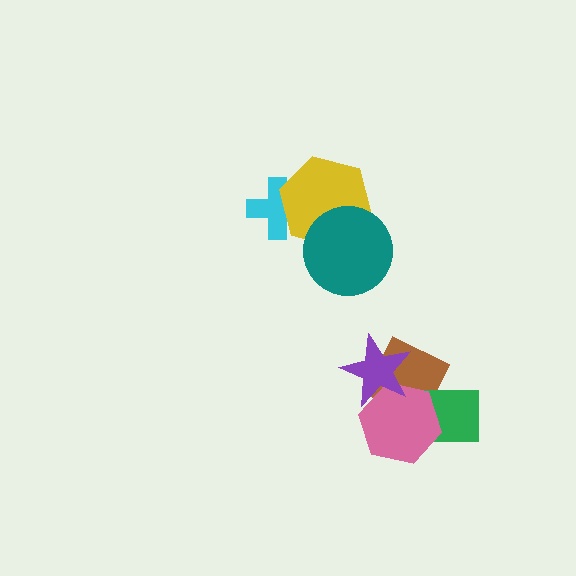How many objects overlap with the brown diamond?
3 objects overlap with the brown diamond.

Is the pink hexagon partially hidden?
Yes, it is partially covered by another shape.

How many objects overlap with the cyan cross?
1 object overlaps with the cyan cross.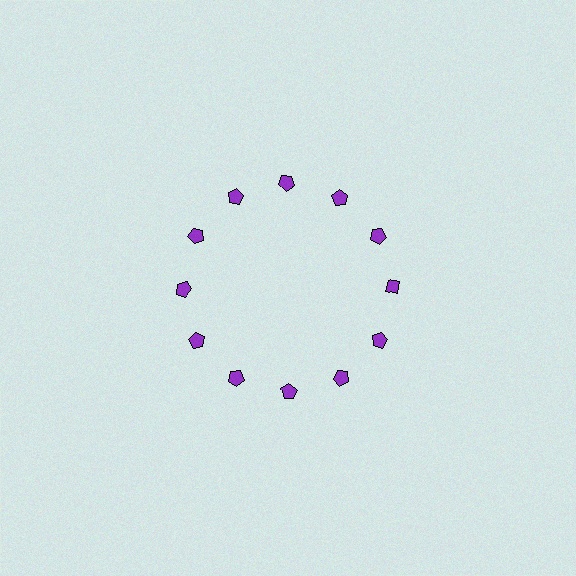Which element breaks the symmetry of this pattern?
The purple diamond at roughly the 3 o'clock position breaks the symmetry. All other shapes are purple pentagons.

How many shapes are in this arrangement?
There are 12 shapes arranged in a ring pattern.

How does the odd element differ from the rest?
It has a different shape: diamond instead of pentagon.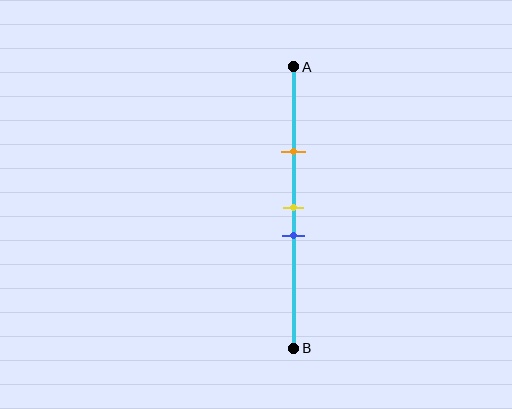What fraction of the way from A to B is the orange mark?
The orange mark is approximately 30% (0.3) of the way from A to B.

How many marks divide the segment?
There are 3 marks dividing the segment.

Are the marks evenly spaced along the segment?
No, the marks are not evenly spaced.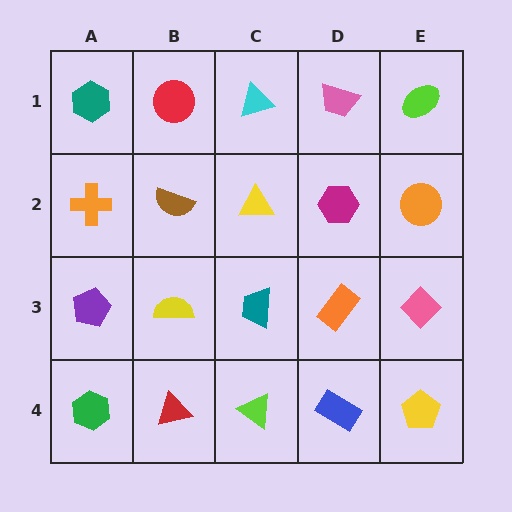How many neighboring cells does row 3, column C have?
4.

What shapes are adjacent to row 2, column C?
A cyan triangle (row 1, column C), a teal trapezoid (row 3, column C), a brown semicircle (row 2, column B), a magenta hexagon (row 2, column D).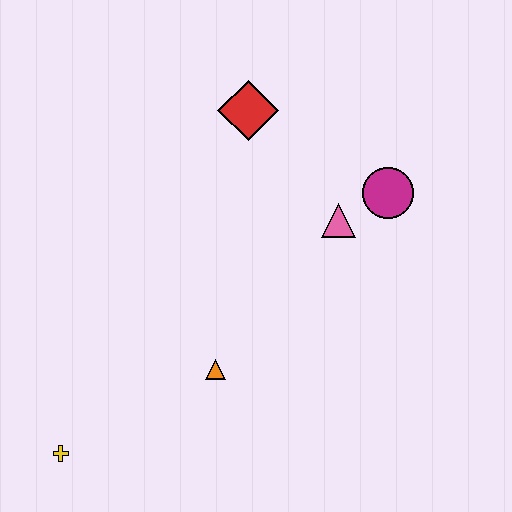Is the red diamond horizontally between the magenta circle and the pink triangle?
No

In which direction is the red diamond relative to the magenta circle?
The red diamond is to the left of the magenta circle.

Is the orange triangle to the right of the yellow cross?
Yes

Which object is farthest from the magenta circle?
The yellow cross is farthest from the magenta circle.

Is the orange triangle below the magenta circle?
Yes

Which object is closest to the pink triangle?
The magenta circle is closest to the pink triangle.